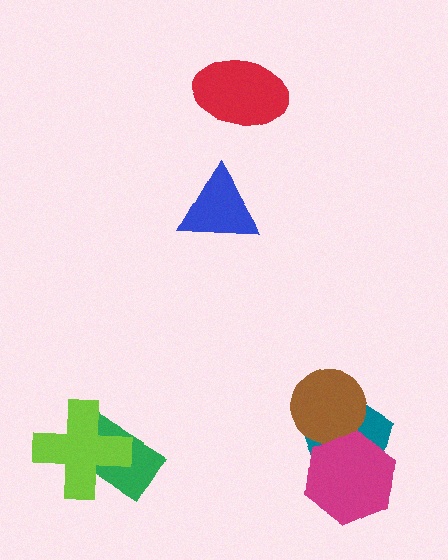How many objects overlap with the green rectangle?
1 object overlaps with the green rectangle.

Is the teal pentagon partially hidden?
Yes, it is partially covered by another shape.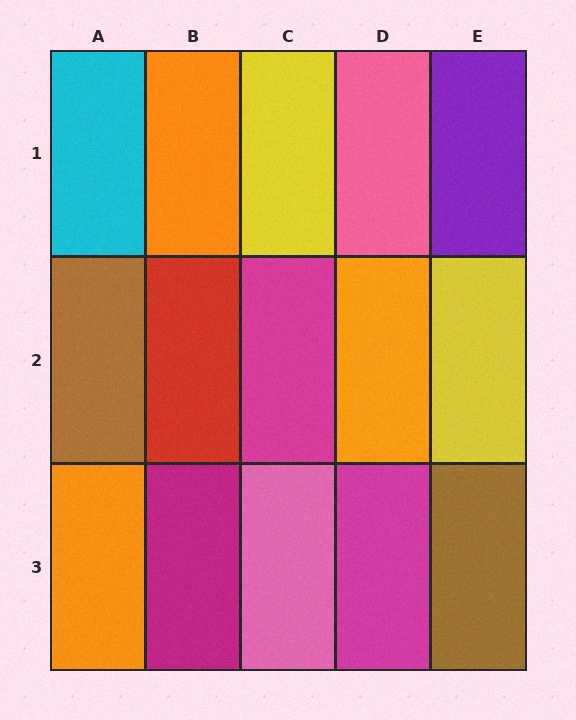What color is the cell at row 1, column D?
Pink.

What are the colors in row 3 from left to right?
Orange, magenta, pink, magenta, brown.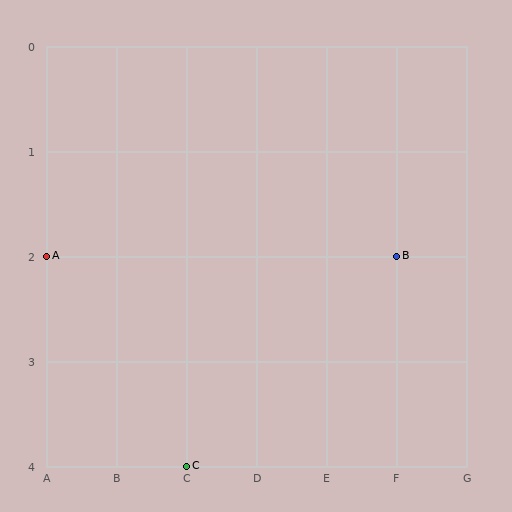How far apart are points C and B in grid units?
Points C and B are 3 columns and 2 rows apart (about 3.6 grid units diagonally).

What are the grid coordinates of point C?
Point C is at grid coordinates (C, 4).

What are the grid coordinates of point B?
Point B is at grid coordinates (F, 2).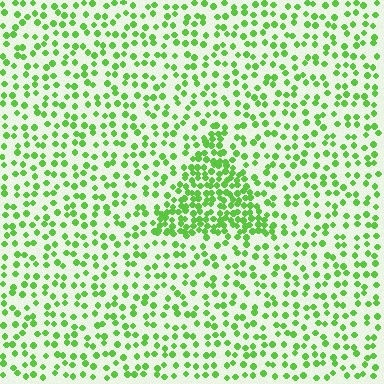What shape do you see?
I see a triangle.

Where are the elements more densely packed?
The elements are more densely packed inside the triangle boundary.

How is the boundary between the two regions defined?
The boundary is defined by a change in element density (approximately 2.4x ratio). All elements are the same color, size, and shape.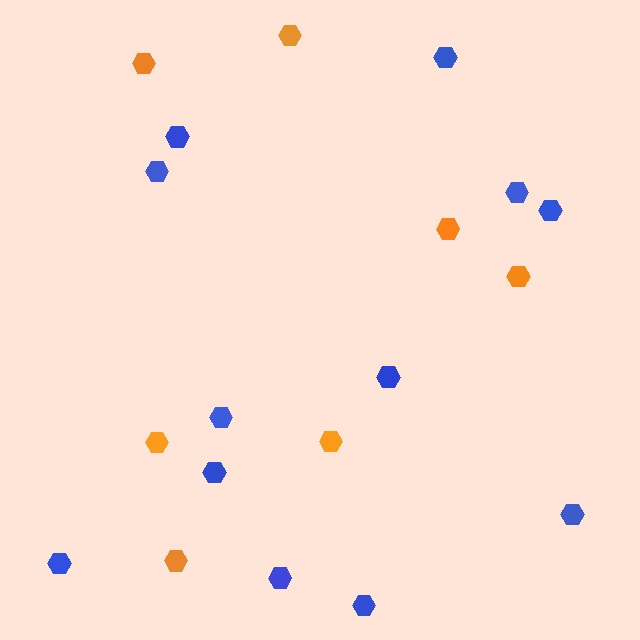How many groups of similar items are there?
There are 2 groups: one group of blue hexagons (12) and one group of orange hexagons (7).